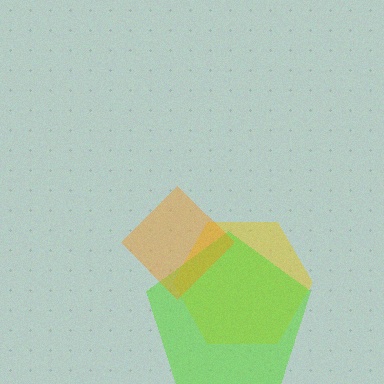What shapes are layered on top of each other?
The layered shapes are: a yellow hexagon, a lime pentagon, an orange diamond.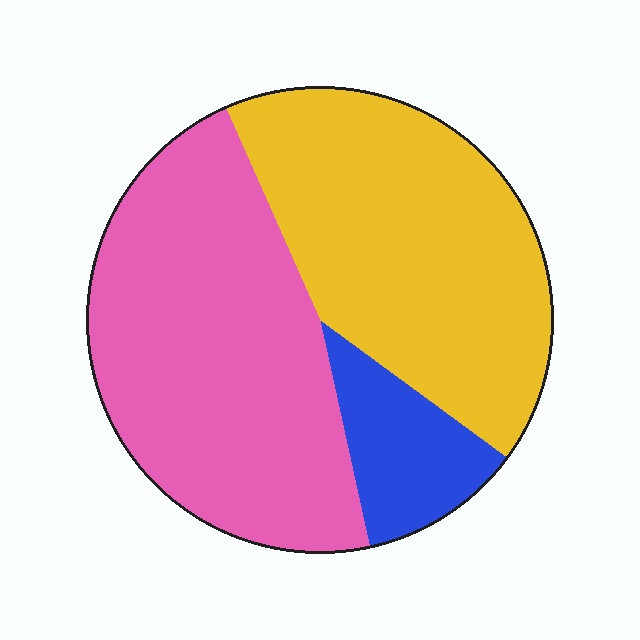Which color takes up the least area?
Blue, at roughly 10%.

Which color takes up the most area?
Pink, at roughly 45%.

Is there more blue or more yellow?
Yellow.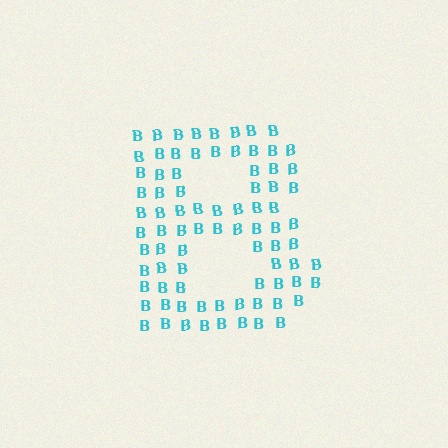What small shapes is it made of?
It is made of small letter B's.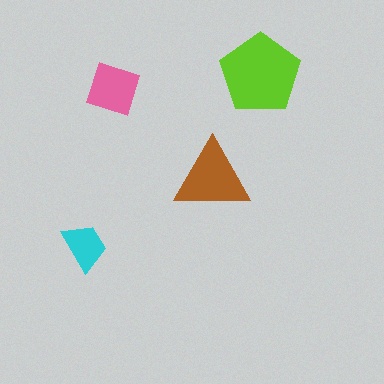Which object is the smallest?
The cyan trapezoid.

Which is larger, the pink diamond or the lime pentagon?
The lime pentagon.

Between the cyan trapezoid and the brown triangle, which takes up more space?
The brown triangle.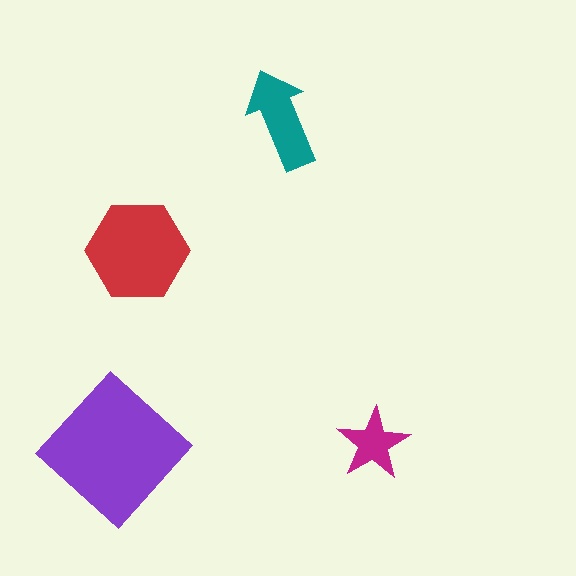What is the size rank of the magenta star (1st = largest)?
4th.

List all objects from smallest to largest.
The magenta star, the teal arrow, the red hexagon, the purple diamond.